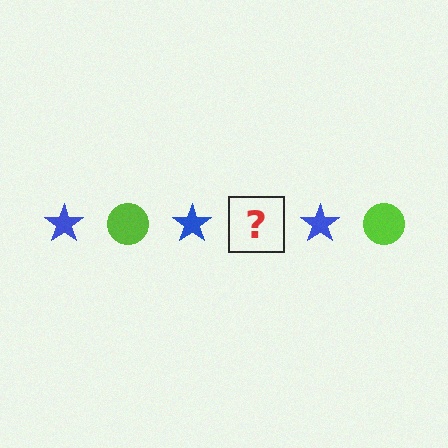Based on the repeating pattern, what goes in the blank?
The blank should be a lime circle.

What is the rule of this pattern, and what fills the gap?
The rule is that the pattern alternates between blue star and lime circle. The gap should be filled with a lime circle.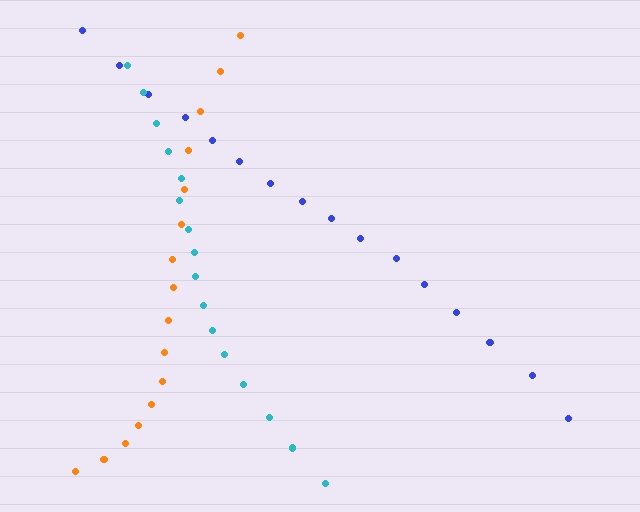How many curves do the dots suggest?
There are 3 distinct paths.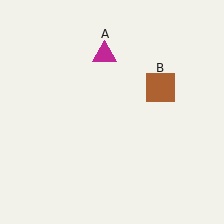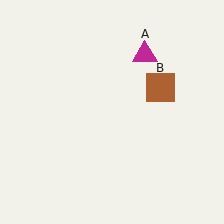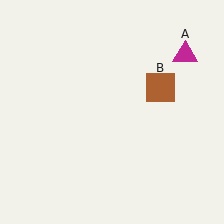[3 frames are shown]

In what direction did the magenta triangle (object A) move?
The magenta triangle (object A) moved right.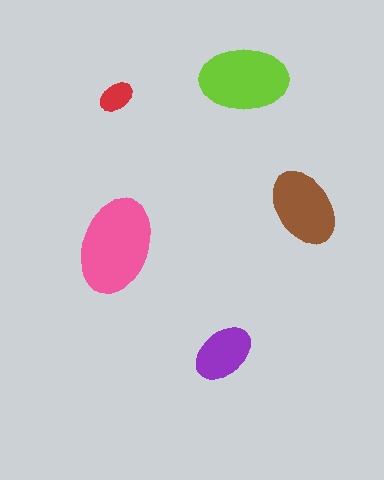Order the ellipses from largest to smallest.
the pink one, the lime one, the brown one, the purple one, the red one.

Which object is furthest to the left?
The pink ellipse is leftmost.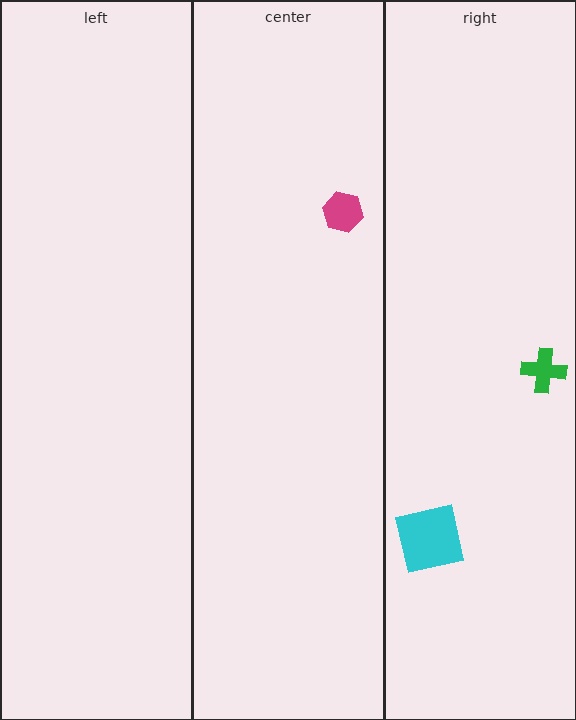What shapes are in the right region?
The cyan square, the green cross.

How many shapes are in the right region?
2.